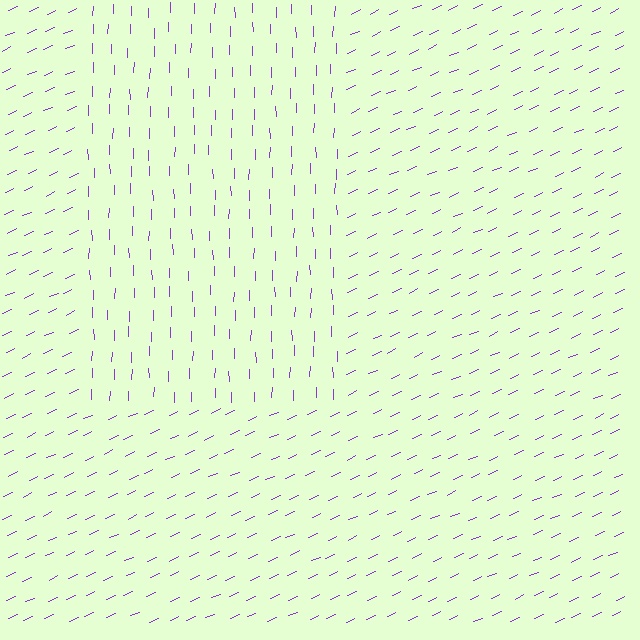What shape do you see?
I see a rectangle.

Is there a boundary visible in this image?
Yes, there is a texture boundary formed by a change in line orientation.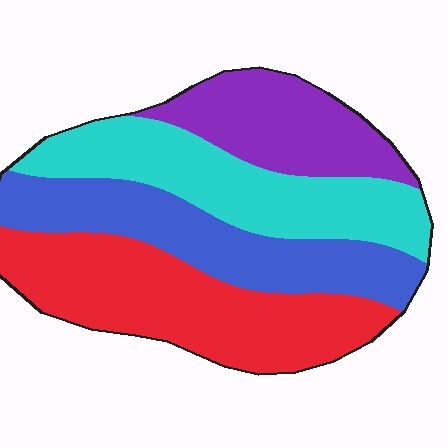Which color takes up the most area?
Red, at roughly 30%.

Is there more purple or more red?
Red.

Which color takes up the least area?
Purple, at roughly 20%.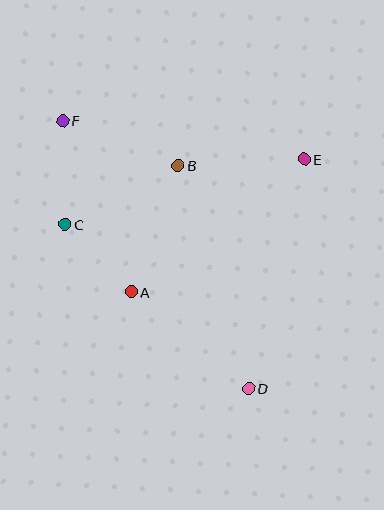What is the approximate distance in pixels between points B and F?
The distance between B and F is approximately 124 pixels.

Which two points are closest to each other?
Points A and C are closest to each other.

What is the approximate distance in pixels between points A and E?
The distance between A and E is approximately 218 pixels.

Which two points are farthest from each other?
Points D and F are farthest from each other.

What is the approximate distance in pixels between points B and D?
The distance between B and D is approximately 234 pixels.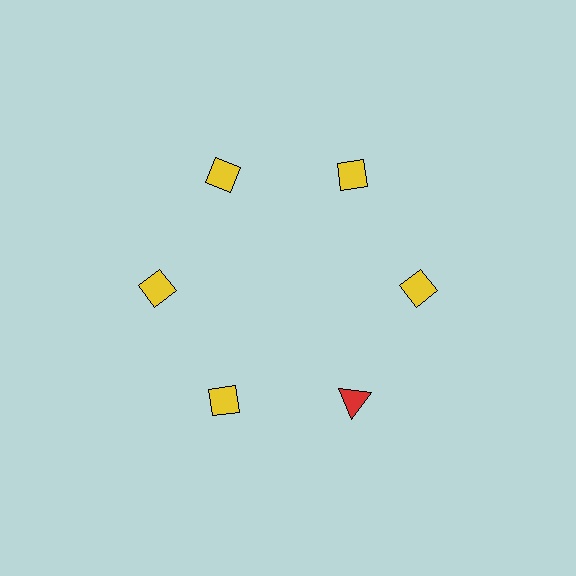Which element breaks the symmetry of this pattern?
The red triangle at roughly the 5 o'clock position breaks the symmetry. All other shapes are yellow diamonds.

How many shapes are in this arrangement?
There are 6 shapes arranged in a ring pattern.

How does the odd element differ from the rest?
It differs in both color (red instead of yellow) and shape (triangle instead of diamond).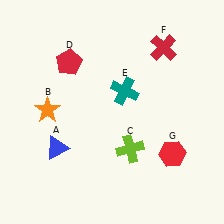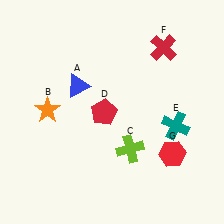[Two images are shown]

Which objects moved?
The objects that moved are: the blue triangle (A), the red pentagon (D), the teal cross (E).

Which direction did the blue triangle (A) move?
The blue triangle (A) moved up.